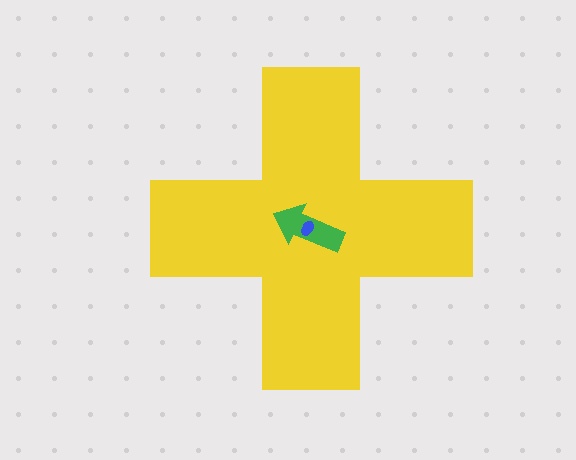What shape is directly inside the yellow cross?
The green arrow.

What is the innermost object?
The blue ellipse.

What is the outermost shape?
The yellow cross.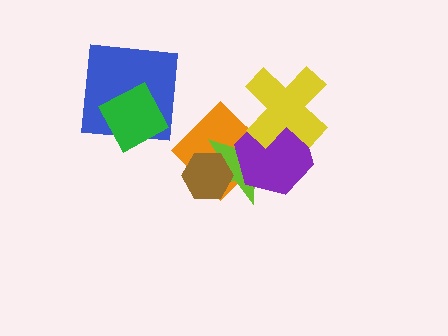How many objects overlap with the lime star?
4 objects overlap with the lime star.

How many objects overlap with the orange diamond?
4 objects overlap with the orange diamond.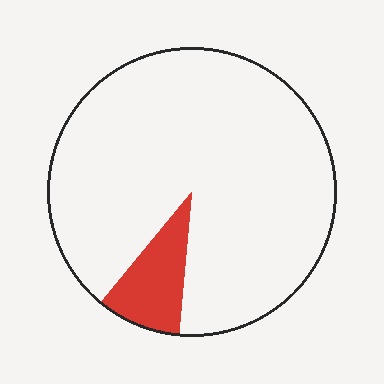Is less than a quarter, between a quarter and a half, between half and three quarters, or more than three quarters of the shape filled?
Less than a quarter.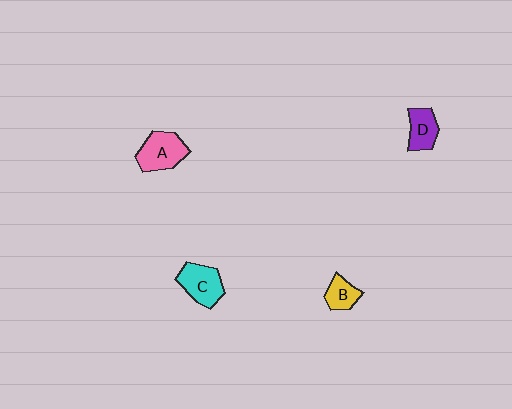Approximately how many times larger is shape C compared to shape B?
Approximately 1.6 times.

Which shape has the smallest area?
Shape B (yellow).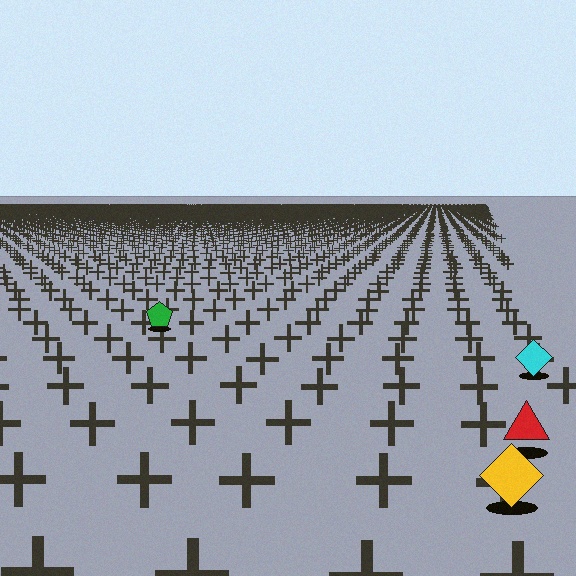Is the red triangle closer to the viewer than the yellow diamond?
No. The yellow diamond is closer — you can tell from the texture gradient: the ground texture is coarser near it.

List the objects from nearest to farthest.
From nearest to farthest: the yellow diamond, the red triangle, the cyan diamond, the green pentagon.